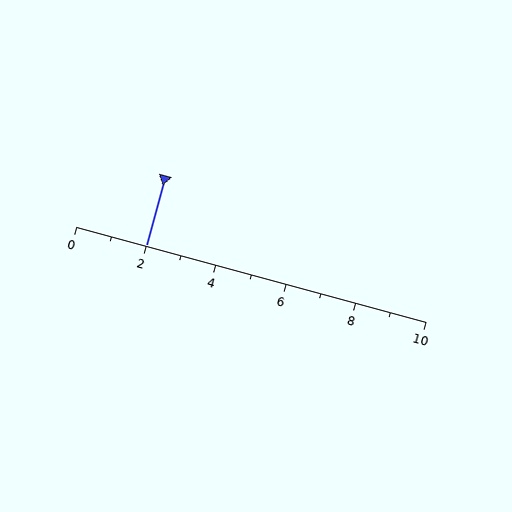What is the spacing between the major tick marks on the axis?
The major ticks are spaced 2 apart.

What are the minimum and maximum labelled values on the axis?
The axis runs from 0 to 10.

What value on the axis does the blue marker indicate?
The marker indicates approximately 2.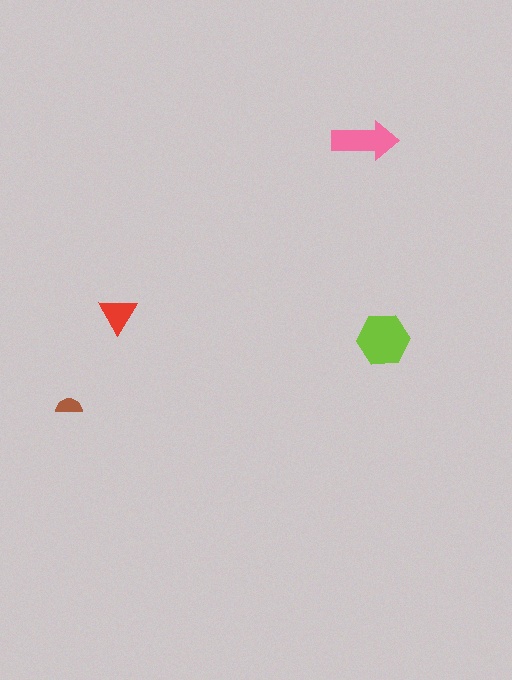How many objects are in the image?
There are 4 objects in the image.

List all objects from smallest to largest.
The brown semicircle, the red triangle, the pink arrow, the lime hexagon.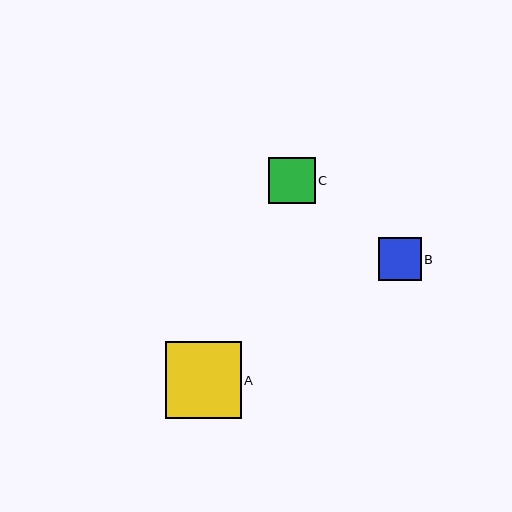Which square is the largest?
Square A is the largest with a size of approximately 76 pixels.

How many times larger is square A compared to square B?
Square A is approximately 1.8 times the size of square B.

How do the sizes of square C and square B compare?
Square C and square B are approximately the same size.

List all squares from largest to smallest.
From largest to smallest: A, C, B.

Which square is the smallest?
Square B is the smallest with a size of approximately 43 pixels.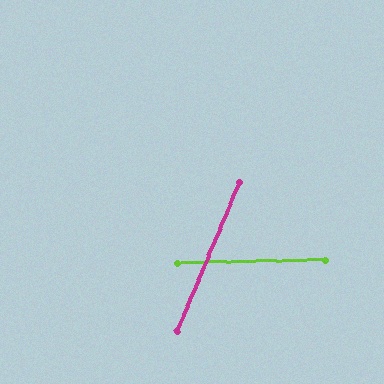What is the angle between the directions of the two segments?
Approximately 66 degrees.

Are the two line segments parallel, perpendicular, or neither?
Neither parallel nor perpendicular — they differ by about 66°.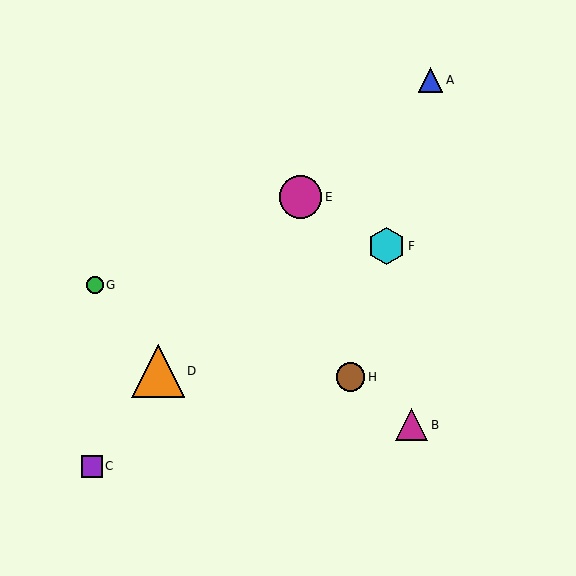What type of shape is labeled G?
Shape G is a green circle.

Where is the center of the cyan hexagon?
The center of the cyan hexagon is at (387, 246).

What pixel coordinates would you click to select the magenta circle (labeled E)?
Click at (301, 197) to select the magenta circle E.